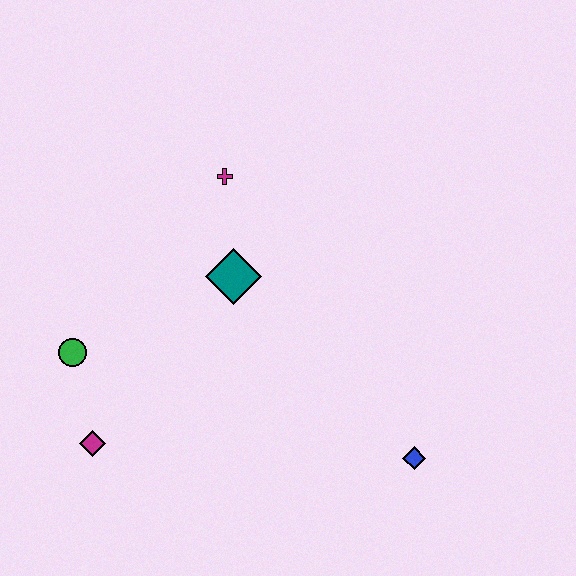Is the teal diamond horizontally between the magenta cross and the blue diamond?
Yes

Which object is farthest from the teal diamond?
The blue diamond is farthest from the teal diamond.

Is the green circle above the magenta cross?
No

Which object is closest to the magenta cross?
The teal diamond is closest to the magenta cross.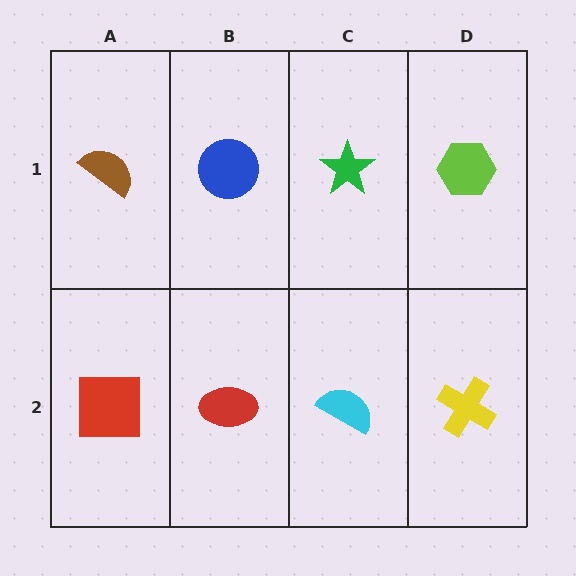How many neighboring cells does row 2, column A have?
2.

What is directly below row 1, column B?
A red ellipse.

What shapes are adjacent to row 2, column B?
A blue circle (row 1, column B), a red square (row 2, column A), a cyan semicircle (row 2, column C).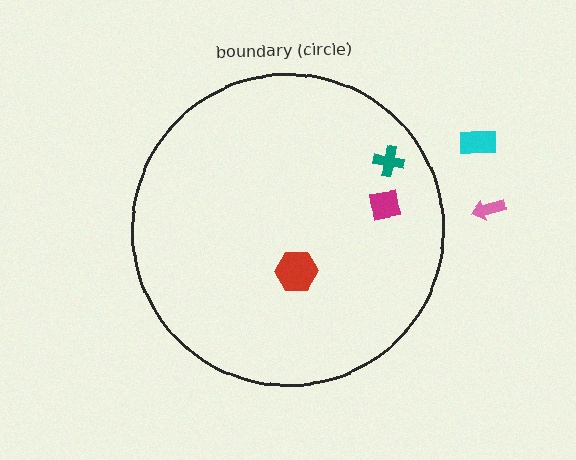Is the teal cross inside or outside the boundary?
Inside.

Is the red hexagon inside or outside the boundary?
Inside.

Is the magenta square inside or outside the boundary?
Inside.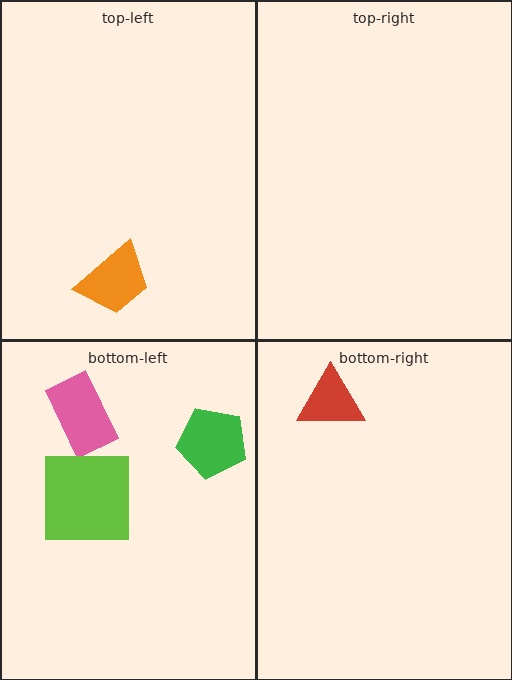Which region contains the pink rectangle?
The bottom-left region.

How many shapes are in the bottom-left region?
3.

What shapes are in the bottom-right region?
The red triangle.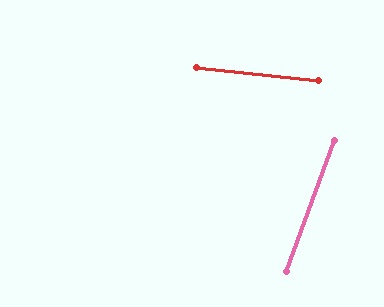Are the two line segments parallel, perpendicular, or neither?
Neither parallel nor perpendicular — they differ by about 76°.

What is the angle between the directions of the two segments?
Approximately 76 degrees.